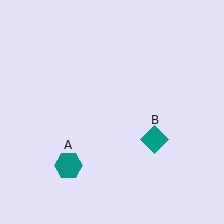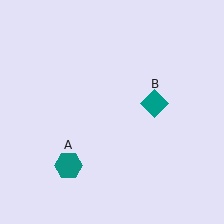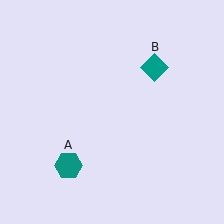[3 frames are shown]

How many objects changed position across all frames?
1 object changed position: teal diamond (object B).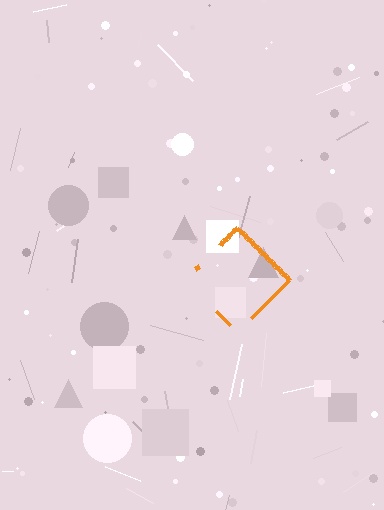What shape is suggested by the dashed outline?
The dashed outline suggests a diamond.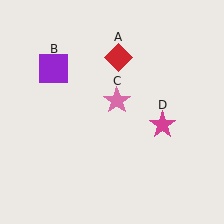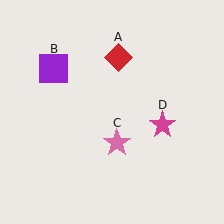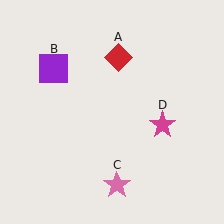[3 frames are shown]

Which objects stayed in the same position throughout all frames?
Red diamond (object A) and purple square (object B) and magenta star (object D) remained stationary.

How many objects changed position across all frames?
1 object changed position: pink star (object C).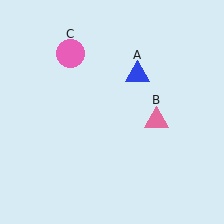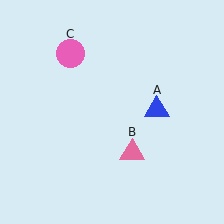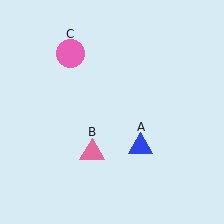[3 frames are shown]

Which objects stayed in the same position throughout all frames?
Pink circle (object C) remained stationary.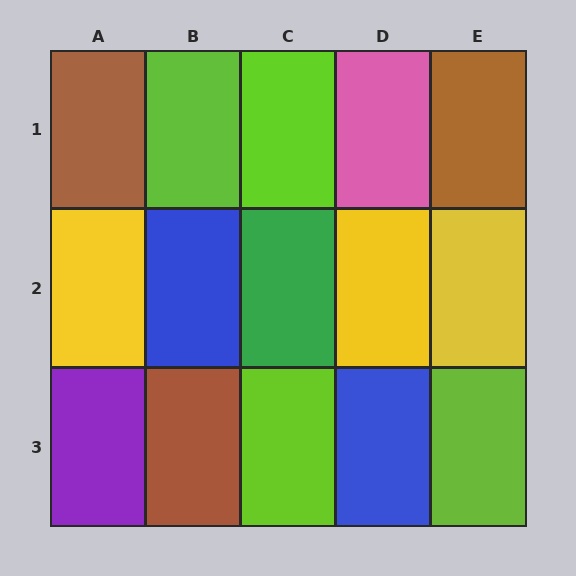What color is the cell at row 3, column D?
Blue.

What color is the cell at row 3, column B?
Brown.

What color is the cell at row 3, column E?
Lime.